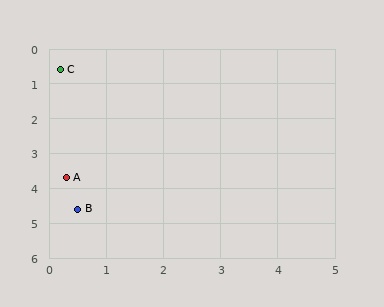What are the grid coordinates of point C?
Point C is at approximately (0.2, 0.6).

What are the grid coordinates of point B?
Point B is at approximately (0.5, 4.6).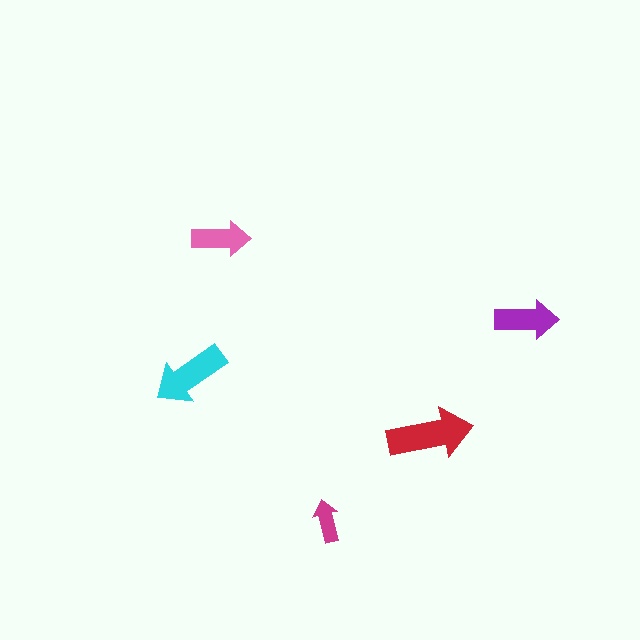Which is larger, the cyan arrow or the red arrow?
The red one.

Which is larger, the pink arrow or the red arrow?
The red one.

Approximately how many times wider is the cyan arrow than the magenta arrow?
About 2 times wider.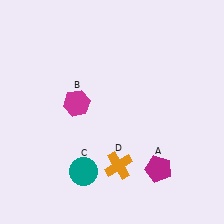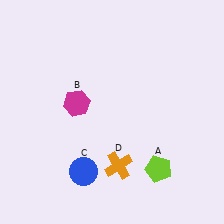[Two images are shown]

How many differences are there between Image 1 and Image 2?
There are 2 differences between the two images.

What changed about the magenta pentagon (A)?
In Image 1, A is magenta. In Image 2, it changed to lime.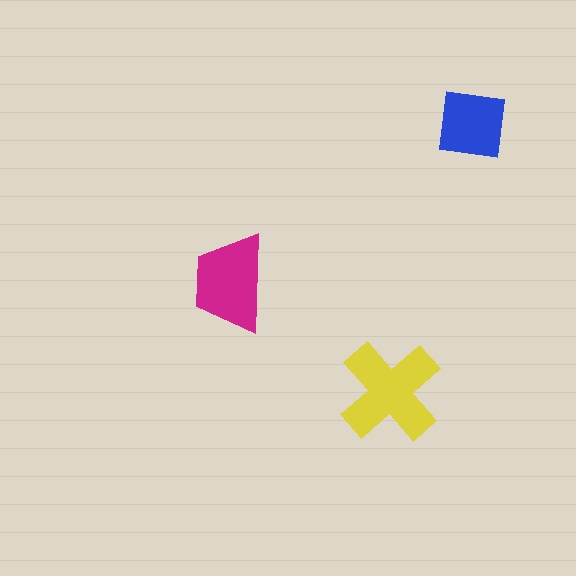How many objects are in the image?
There are 3 objects in the image.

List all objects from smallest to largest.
The blue square, the magenta trapezoid, the yellow cross.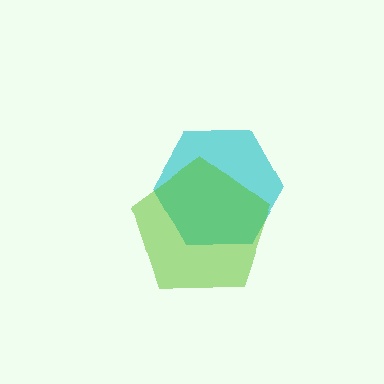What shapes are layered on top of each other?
The layered shapes are: a cyan hexagon, a lime pentagon.